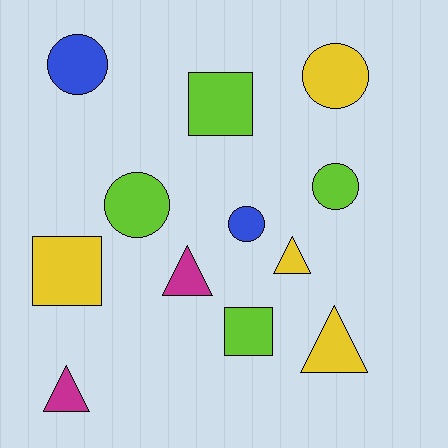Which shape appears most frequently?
Circle, with 5 objects.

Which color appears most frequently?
Yellow, with 4 objects.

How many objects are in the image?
There are 12 objects.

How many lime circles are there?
There are 2 lime circles.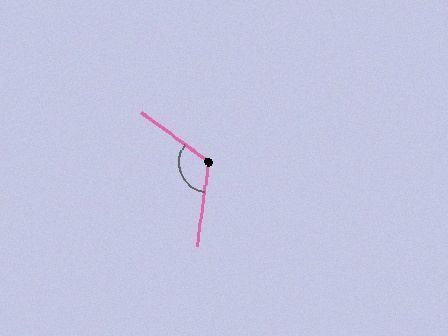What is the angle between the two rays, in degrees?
Approximately 119 degrees.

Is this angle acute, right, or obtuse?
It is obtuse.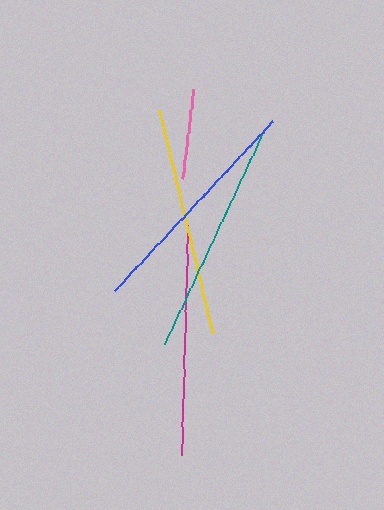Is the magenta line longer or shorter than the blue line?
The blue line is longer than the magenta line.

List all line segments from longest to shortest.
From longest to shortest: teal, blue, magenta, yellow, pink.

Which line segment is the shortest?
The pink line is the shortest at approximately 90 pixels.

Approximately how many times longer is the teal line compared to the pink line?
The teal line is approximately 2.6 times the length of the pink line.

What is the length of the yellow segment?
The yellow segment is approximately 229 pixels long.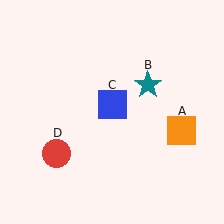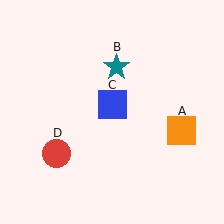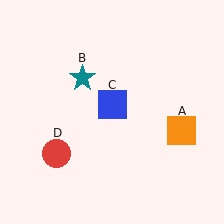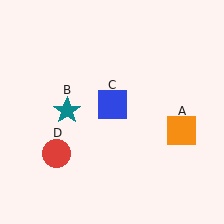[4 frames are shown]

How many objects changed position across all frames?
1 object changed position: teal star (object B).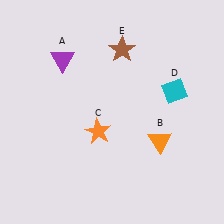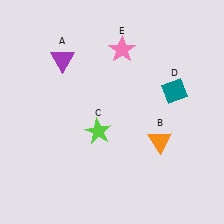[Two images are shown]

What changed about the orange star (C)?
In Image 1, C is orange. In Image 2, it changed to lime.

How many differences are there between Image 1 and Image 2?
There are 3 differences between the two images.